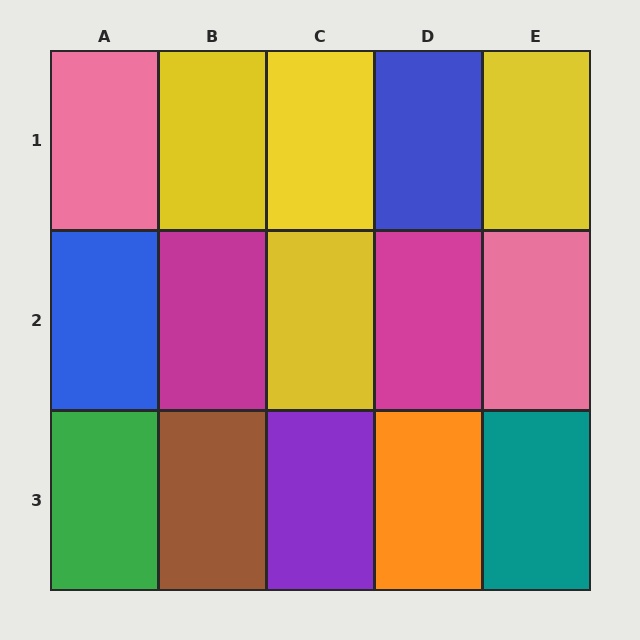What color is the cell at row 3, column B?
Brown.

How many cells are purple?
1 cell is purple.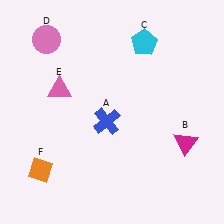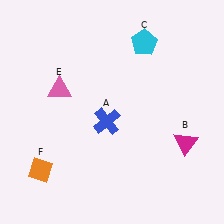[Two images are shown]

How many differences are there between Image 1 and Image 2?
There is 1 difference between the two images.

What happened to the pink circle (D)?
The pink circle (D) was removed in Image 2. It was in the top-left area of Image 1.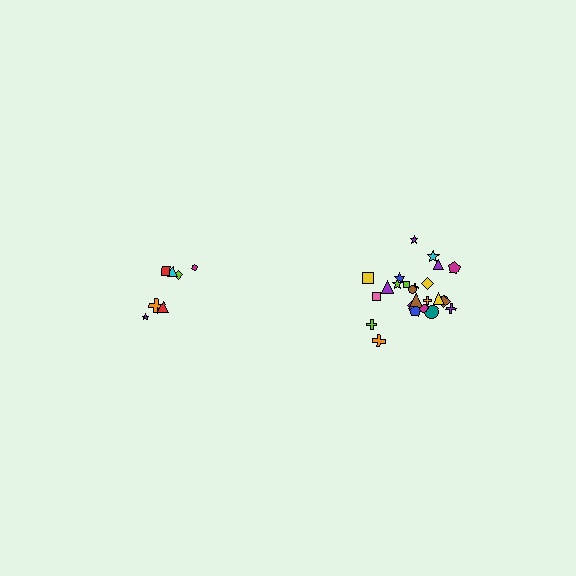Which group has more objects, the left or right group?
The right group.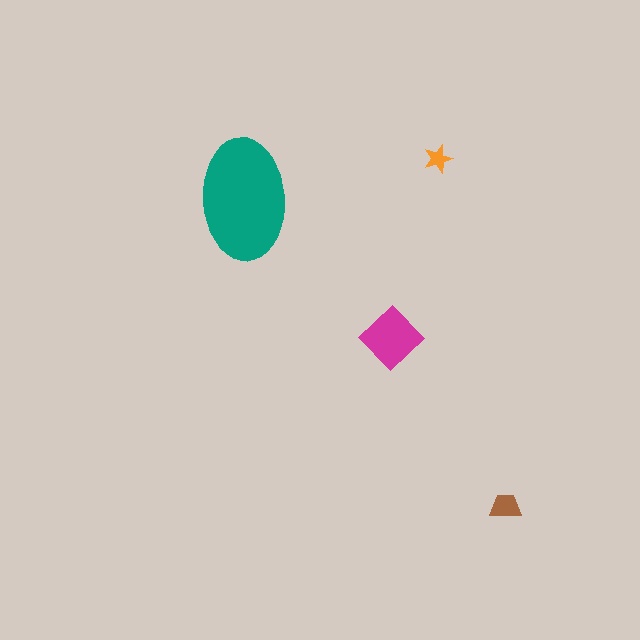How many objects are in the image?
There are 4 objects in the image.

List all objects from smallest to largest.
The orange star, the brown trapezoid, the magenta diamond, the teal ellipse.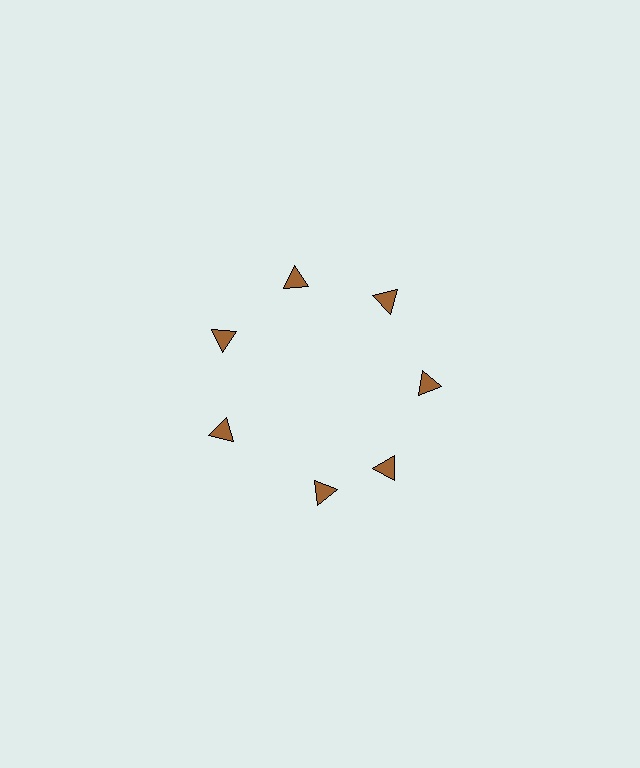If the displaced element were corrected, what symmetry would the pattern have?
It would have 7-fold rotational symmetry — the pattern would map onto itself every 51 degrees.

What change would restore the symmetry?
The symmetry would be restored by rotating it back into even spacing with its neighbors so that all 7 triangles sit at equal angles and equal distance from the center.